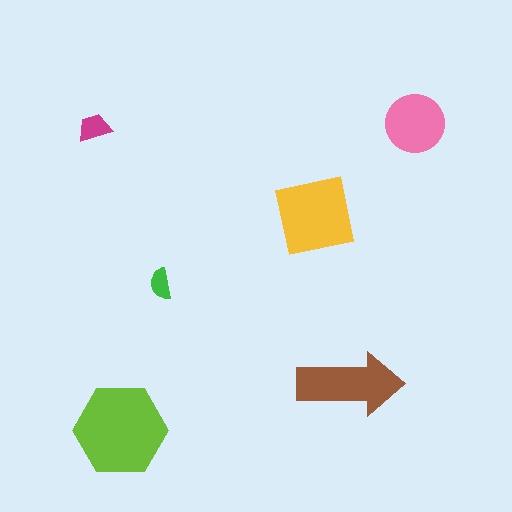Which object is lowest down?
The lime hexagon is bottommost.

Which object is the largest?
The lime hexagon.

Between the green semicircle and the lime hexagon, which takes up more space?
The lime hexagon.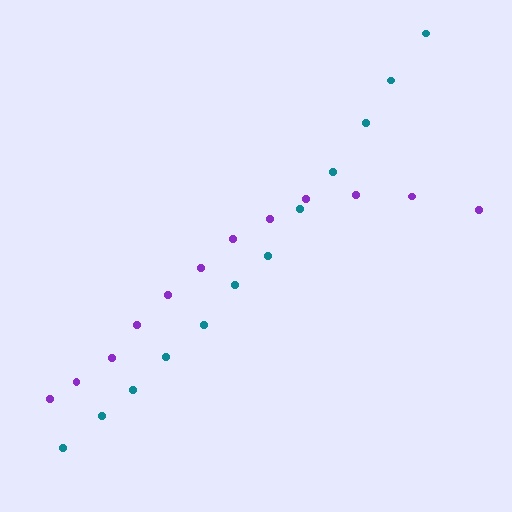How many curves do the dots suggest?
There are 2 distinct paths.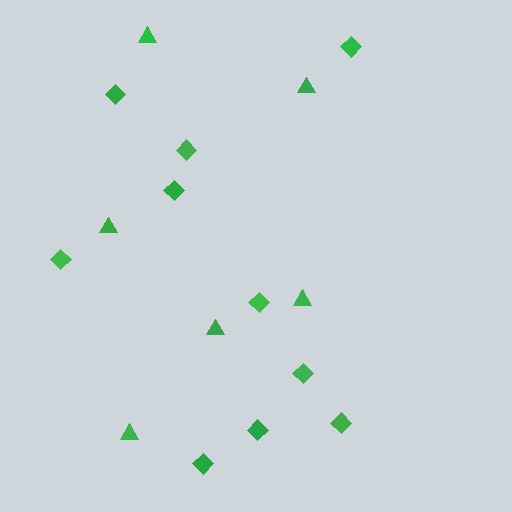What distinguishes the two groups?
There are 2 groups: one group of triangles (6) and one group of diamonds (10).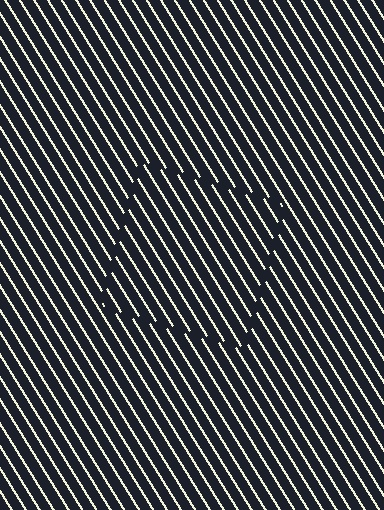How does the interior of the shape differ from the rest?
The interior of the shape contains the same grating, shifted by half a period — the contour is defined by the phase discontinuity where line-ends from the inner and outer gratings abut.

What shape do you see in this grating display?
An illusory square. The interior of the shape contains the same grating, shifted by half a period — the contour is defined by the phase discontinuity where line-ends from the inner and outer gratings abut.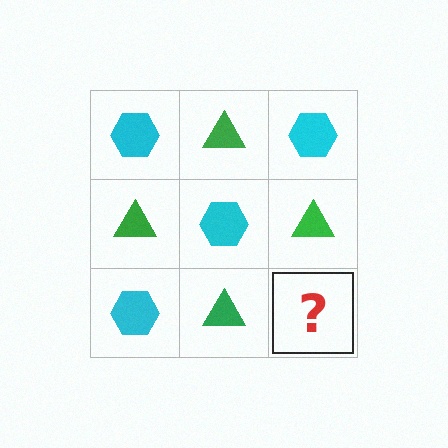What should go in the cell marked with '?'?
The missing cell should contain a cyan hexagon.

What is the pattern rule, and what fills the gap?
The rule is that it alternates cyan hexagon and green triangle in a checkerboard pattern. The gap should be filled with a cyan hexagon.